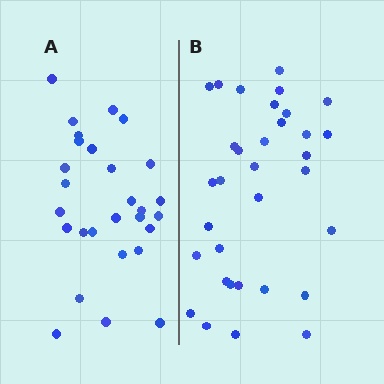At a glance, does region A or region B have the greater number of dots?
Region B (the right region) has more dots.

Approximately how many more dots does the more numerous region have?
Region B has about 5 more dots than region A.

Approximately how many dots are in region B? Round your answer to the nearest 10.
About 30 dots. (The exact count is 33, which rounds to 30.)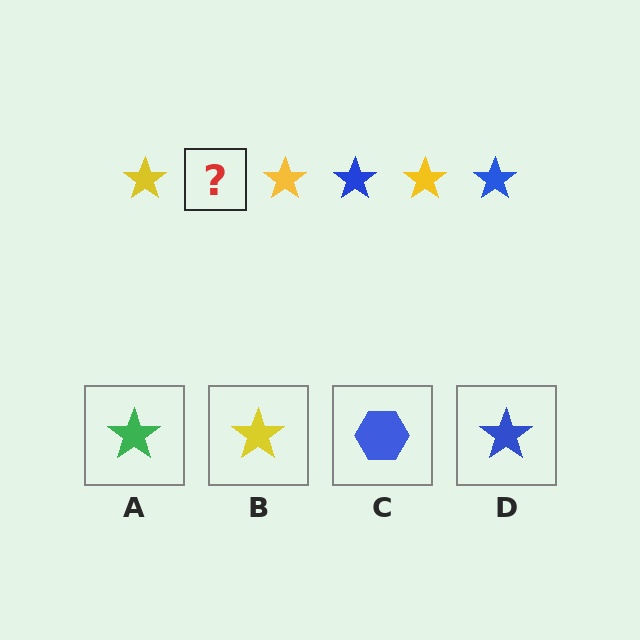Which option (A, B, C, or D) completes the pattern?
D.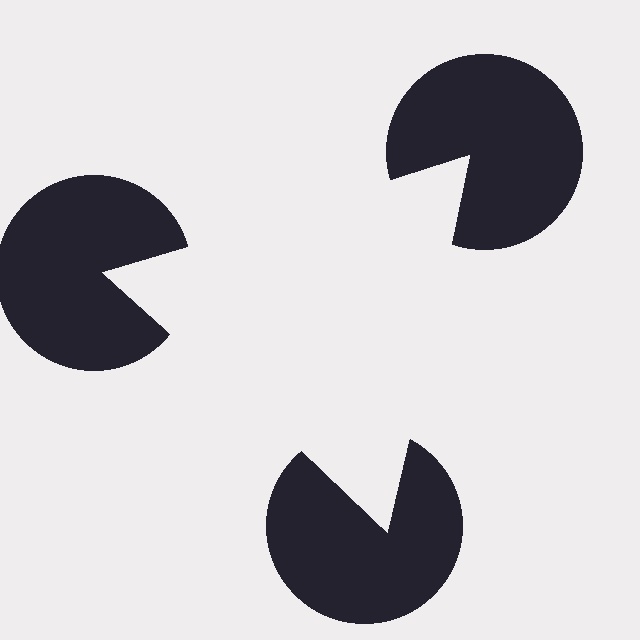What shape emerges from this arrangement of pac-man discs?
An illusory triangle — its edges are inferred from the aligned wedge cuts in the pac-man discs, not physically drawn.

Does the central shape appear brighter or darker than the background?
It typically appears slightly brighter than the background, even though no actual brightness change is drawn.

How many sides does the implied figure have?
3 sides.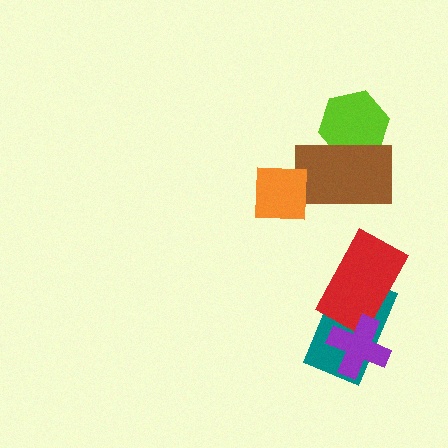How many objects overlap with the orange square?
1 object overlaps with the orange square.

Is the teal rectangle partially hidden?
Yes, it is partially covered by another shape.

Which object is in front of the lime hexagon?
The brown rectangle is in front of the lime hexagon.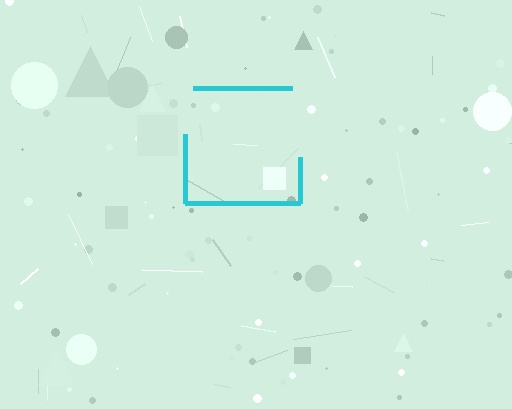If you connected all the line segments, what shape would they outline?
They would outline a square.